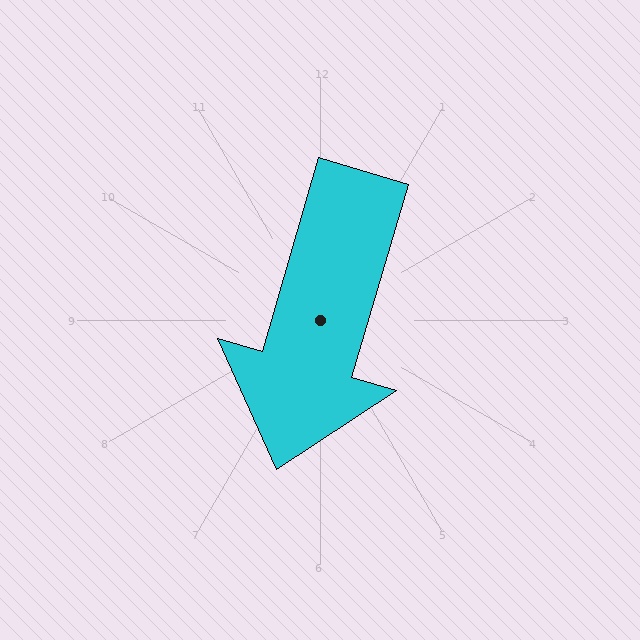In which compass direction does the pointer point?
South.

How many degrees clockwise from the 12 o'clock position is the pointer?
Approximately 196 degrees.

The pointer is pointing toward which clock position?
Roughly 7 o'clock.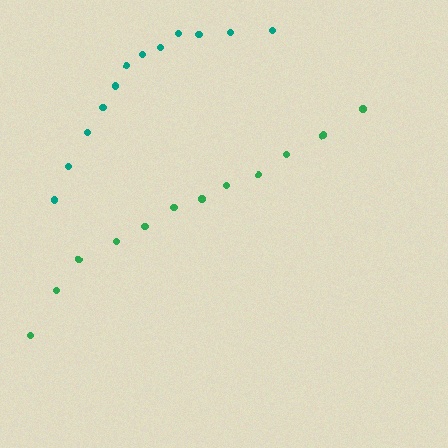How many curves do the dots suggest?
There are 2 distinct paths.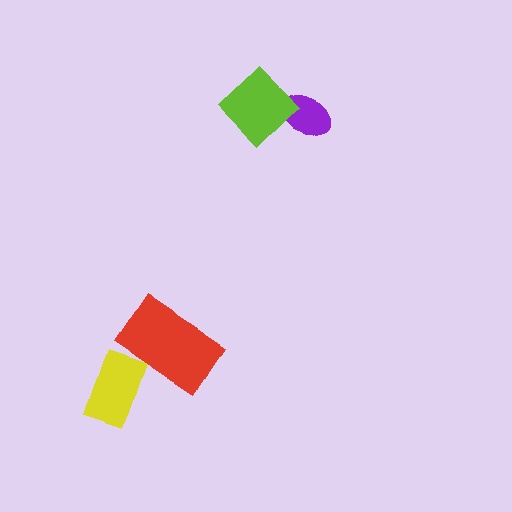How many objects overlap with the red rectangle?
1 object overlaps with the red rectangle.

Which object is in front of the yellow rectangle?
The red rectangle is in front of the yellow rectangle.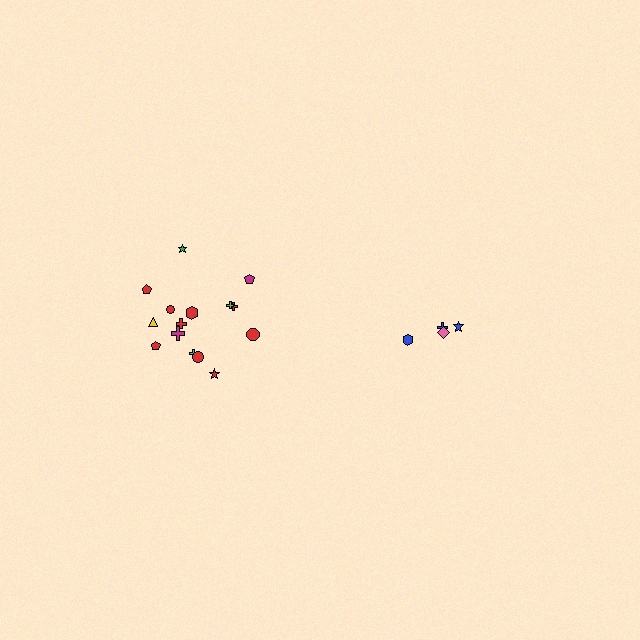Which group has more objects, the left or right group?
The left group.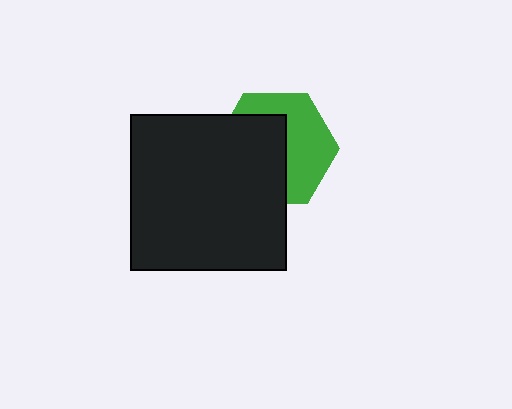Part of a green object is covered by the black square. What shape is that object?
It is a hexagon.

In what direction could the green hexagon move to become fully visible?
The green hexagon could move toward the upper-right. That would shift it out from behind the black square entirely.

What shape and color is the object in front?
The object in front is a black square.